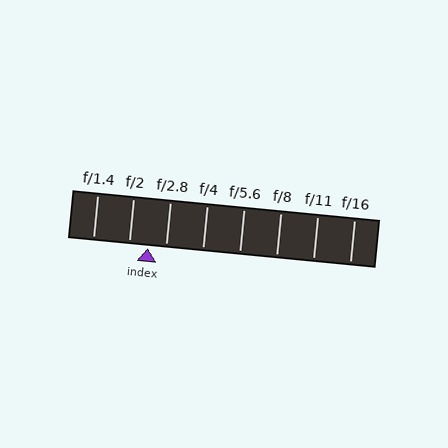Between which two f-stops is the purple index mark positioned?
The index mark is between f/2 and f/2.8.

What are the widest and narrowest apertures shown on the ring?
The widest aperture shown is f/1.4 and the narrowest is f/16.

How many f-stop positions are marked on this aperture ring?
There are 8 f-stop positions marked.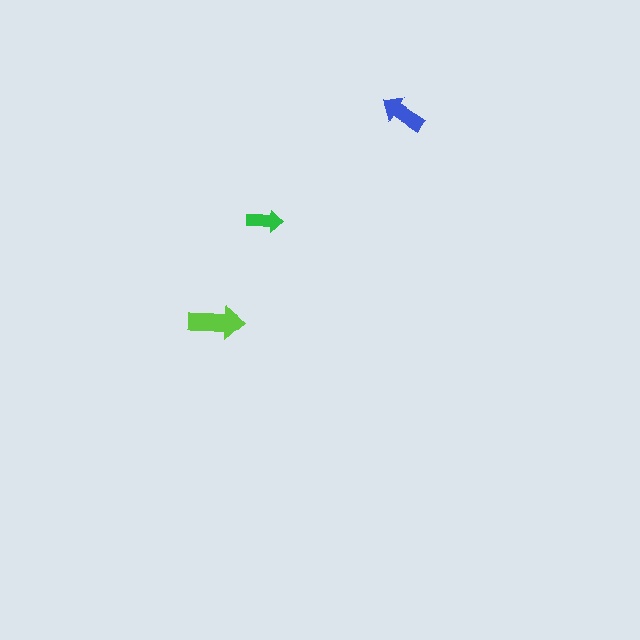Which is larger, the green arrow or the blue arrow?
The blue one.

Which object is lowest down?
The lime arrow is bottommost.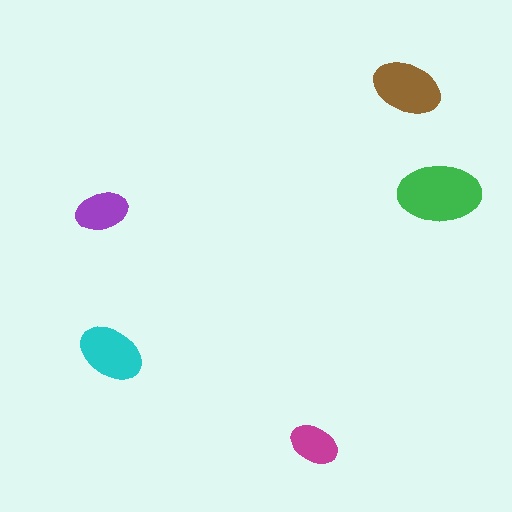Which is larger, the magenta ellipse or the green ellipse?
The green one.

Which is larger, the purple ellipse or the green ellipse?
The green one.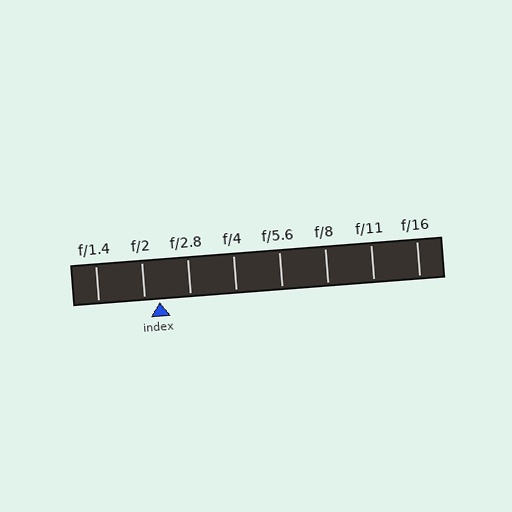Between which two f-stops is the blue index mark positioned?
The index mark is between f/2 and f/2.8.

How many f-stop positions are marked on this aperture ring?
There are 8 f-stop positions marked.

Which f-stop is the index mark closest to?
The index mark is closest to f/2.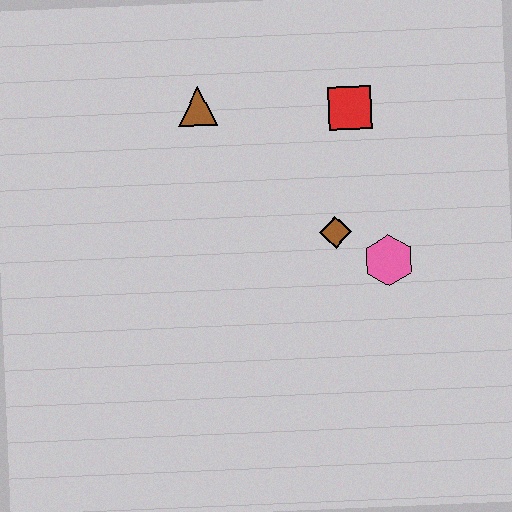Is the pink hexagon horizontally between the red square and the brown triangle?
No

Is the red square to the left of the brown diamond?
No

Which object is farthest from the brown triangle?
The pink hexagon is farthest from the brown triangle.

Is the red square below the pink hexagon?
No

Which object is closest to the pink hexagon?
The brown diamond is closest to the pink hexagon.